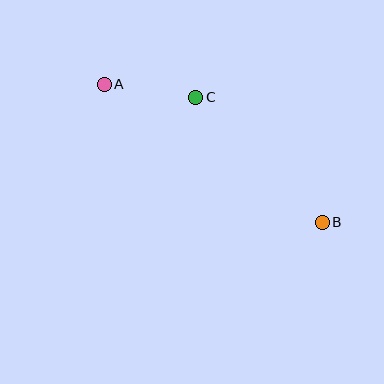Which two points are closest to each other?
Points A and C are closest to each other.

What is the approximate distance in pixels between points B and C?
The distance between B and C is approximately 178 pixels.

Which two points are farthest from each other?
Points A and B are farthest from each other.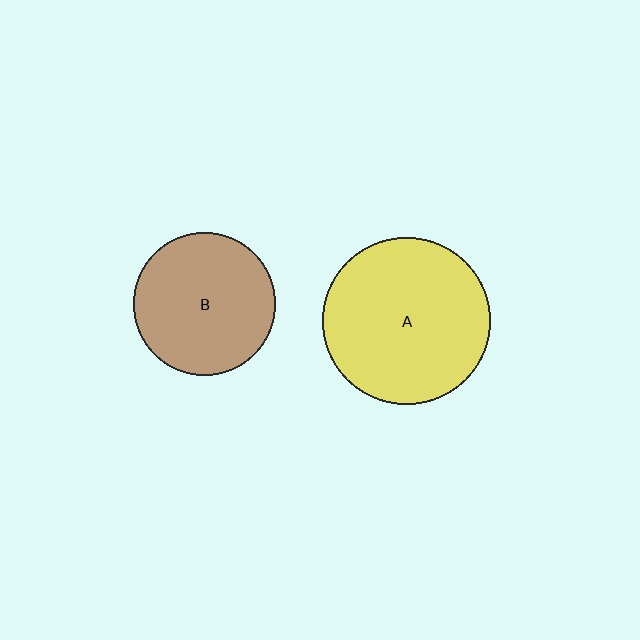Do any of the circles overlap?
No, none of the circles overlap.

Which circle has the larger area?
Circle A (yellow).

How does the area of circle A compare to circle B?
Approximately 1.4 times.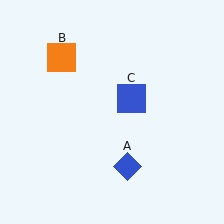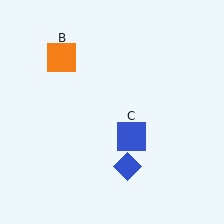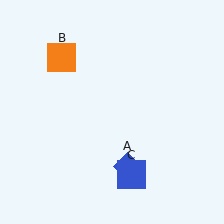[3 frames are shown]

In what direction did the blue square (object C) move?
The blue square (object C) moved down.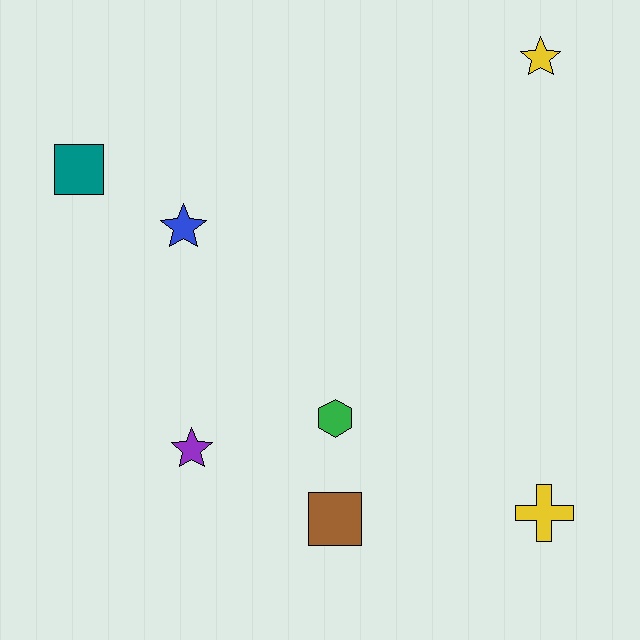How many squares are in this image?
There are 2 squares.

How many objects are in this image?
There are 7 objects.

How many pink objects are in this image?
There are no pink objects.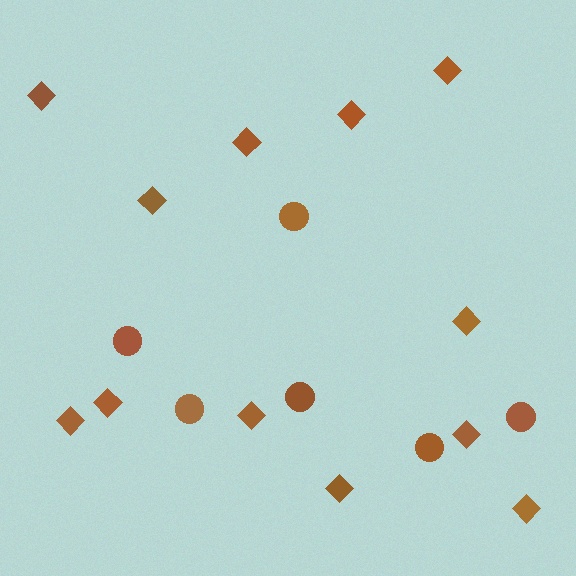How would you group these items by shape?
There are 2 groups: one group of diamonds (12) and one group of circles (6).